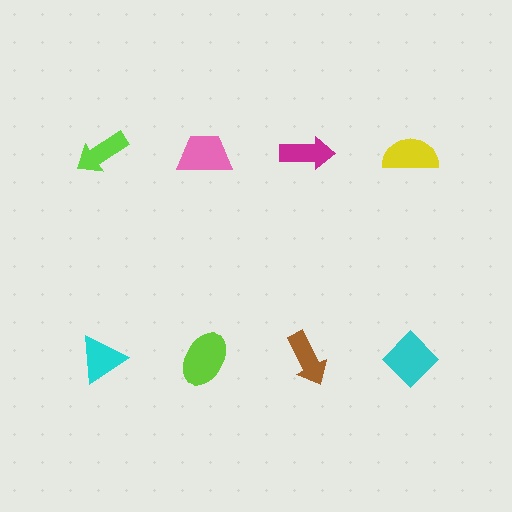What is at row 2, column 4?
A cyan diamond.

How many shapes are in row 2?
4 shapes.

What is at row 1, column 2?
A pink trapezoid.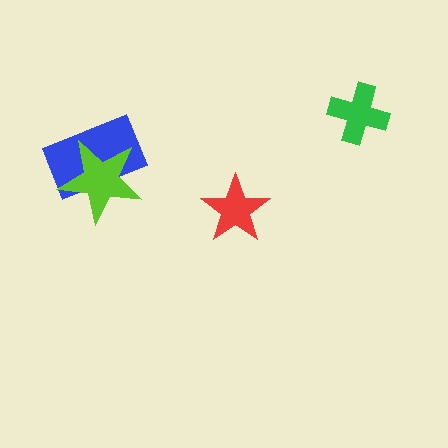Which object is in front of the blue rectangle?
The lime star is in front of the blue rectangle.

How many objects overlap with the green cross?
0 objects overlap with the green cross.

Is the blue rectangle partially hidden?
Yes, it is partially covered by another shape.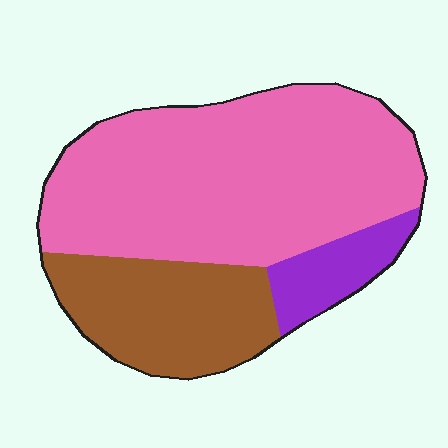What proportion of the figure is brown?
Brown takes up between a sixth and a third of the figure.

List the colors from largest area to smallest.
From largest to smallest: pink, brown, purple.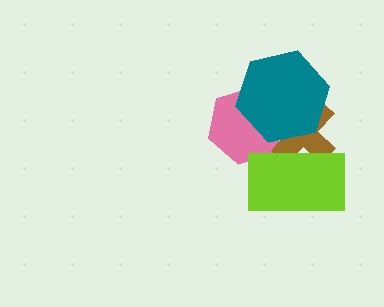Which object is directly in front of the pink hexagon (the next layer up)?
The brown cross is directly in front of the pink hexagon.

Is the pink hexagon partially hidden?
Yes, it is partially covered by another shape.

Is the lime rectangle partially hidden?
Yes, it is partially covered by another shape.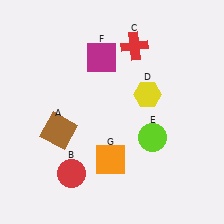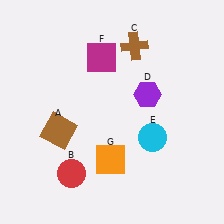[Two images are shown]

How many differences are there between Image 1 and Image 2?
There are 3 differences between the two images.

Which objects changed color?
C changed from red to brown. D changed from yellow to purple. E changed from lime to cyan.